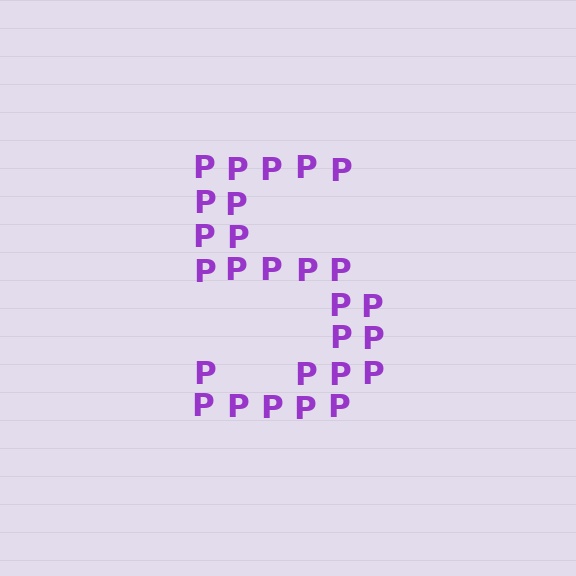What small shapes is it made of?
It is made of small letter P's.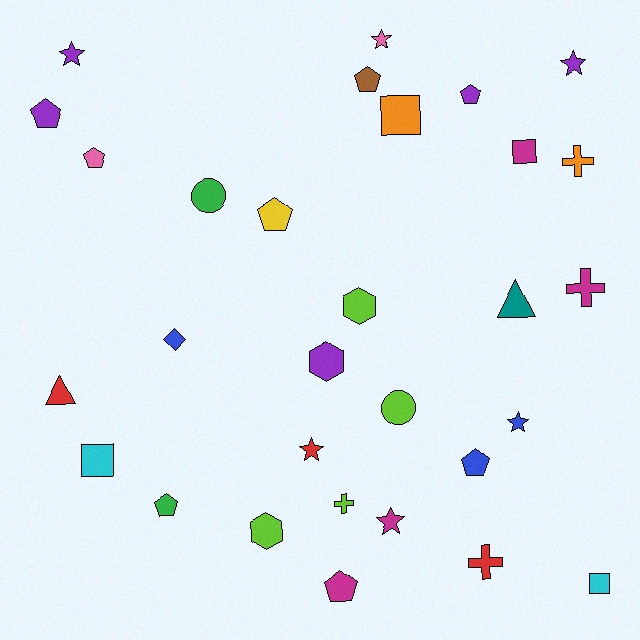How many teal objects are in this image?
There is 1 teal object.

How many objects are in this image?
There are 30 objects.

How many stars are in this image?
There are 6 stars.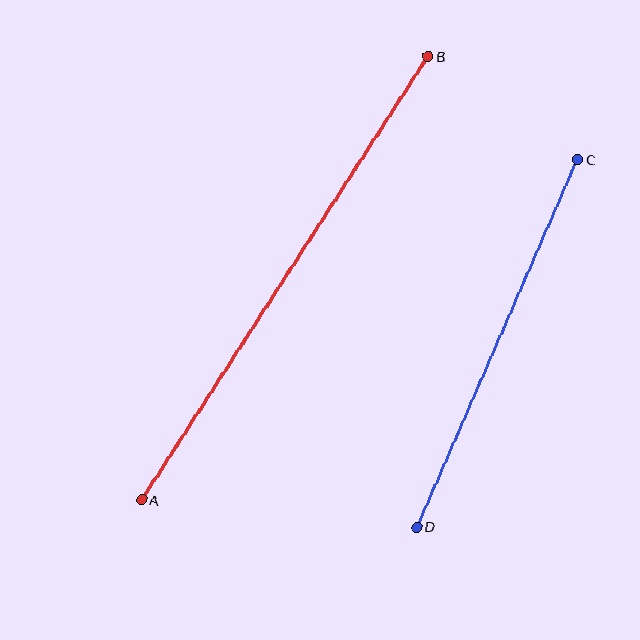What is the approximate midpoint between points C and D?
The midpoint is at approximately (497, 343) pixels.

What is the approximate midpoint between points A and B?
The midpoint is at approximately (285, 278) pixels.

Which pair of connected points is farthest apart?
Points A and B are farthest apart.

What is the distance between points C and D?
The distance is approximately 401 pixels.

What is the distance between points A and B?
The distance is approximately 528 pixels.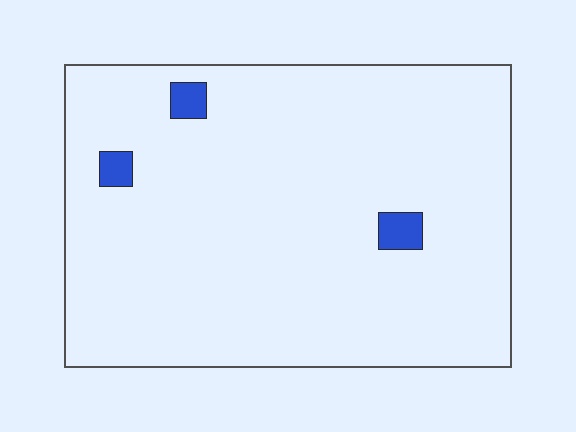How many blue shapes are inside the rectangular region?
3.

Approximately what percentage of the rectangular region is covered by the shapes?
Approximately 5%.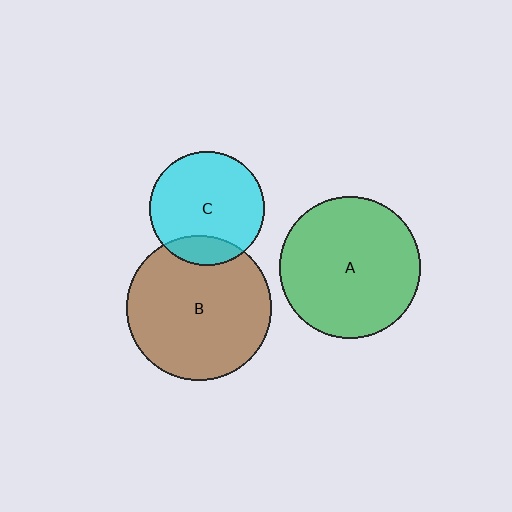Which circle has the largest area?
Circle B (brown).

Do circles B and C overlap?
Yes.